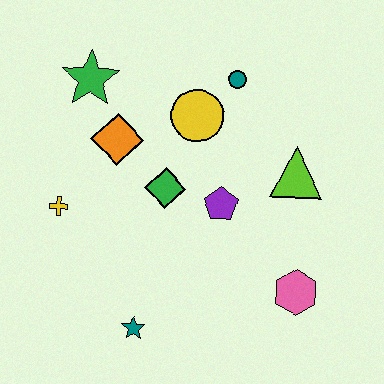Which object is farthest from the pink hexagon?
The green star is farthest from the pink hexagon.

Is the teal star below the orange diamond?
Yes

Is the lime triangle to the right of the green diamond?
Yes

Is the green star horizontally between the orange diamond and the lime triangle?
No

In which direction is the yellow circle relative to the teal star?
The yellow circle is above the teal star.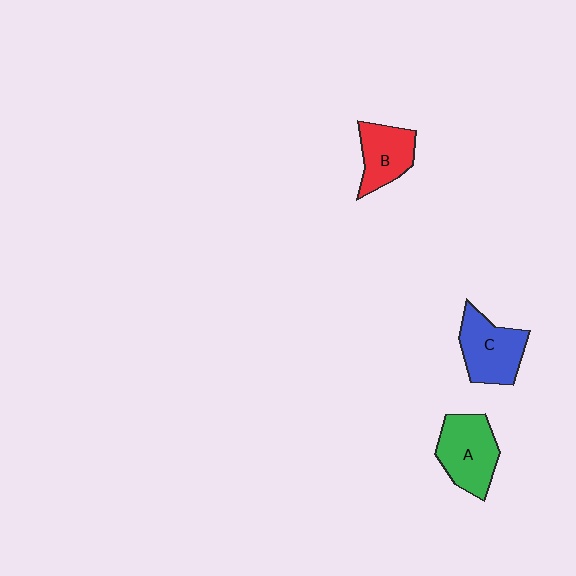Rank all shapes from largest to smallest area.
From largest to smallest: A (green), C (blue), B (red).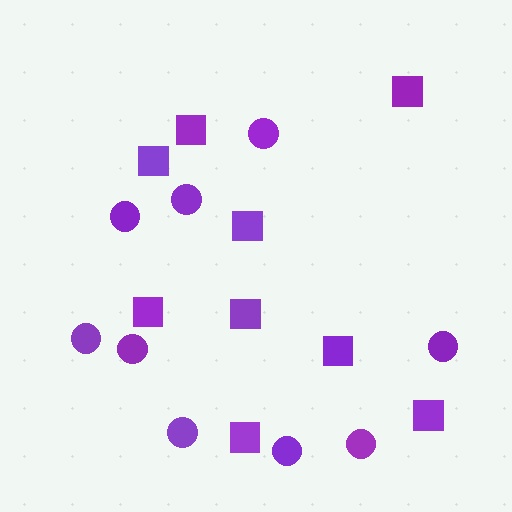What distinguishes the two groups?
There are 2 groups: one group of circles (9) and one group of squares (9).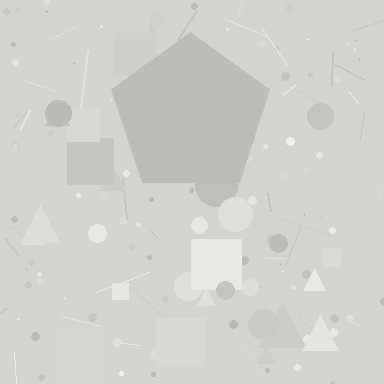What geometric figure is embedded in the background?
A pentagon is embedded in the background.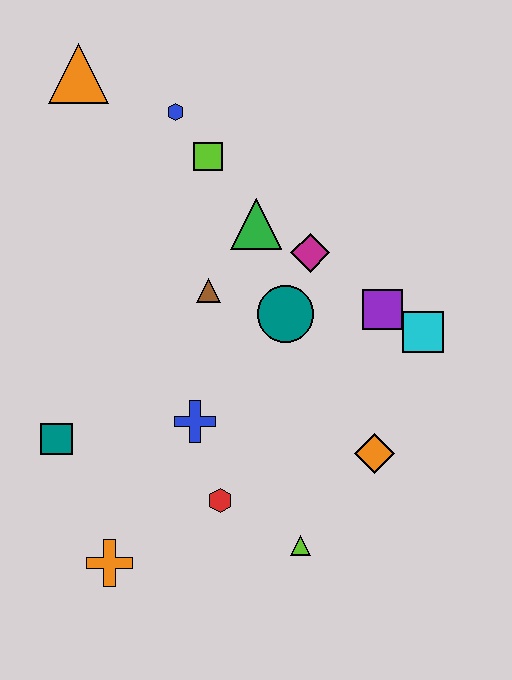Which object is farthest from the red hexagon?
The orange triangle is farthest from the red hexagon.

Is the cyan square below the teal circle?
Yes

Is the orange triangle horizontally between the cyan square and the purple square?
No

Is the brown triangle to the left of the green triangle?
Yes